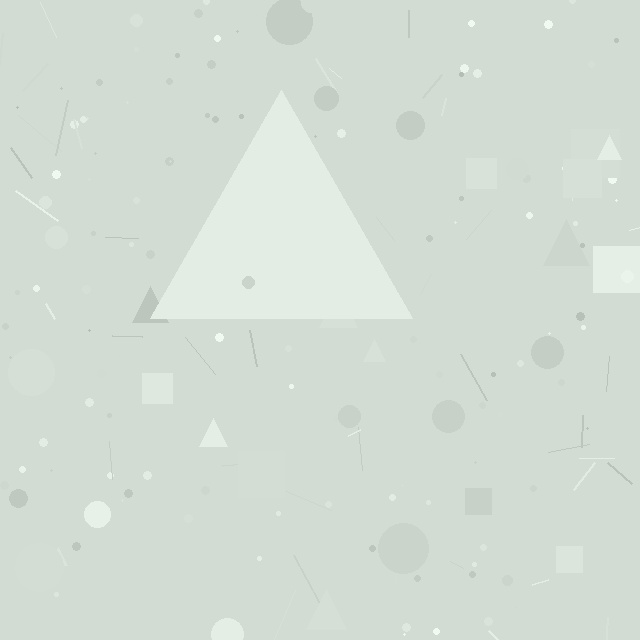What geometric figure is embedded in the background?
A triangle is embedded in the background.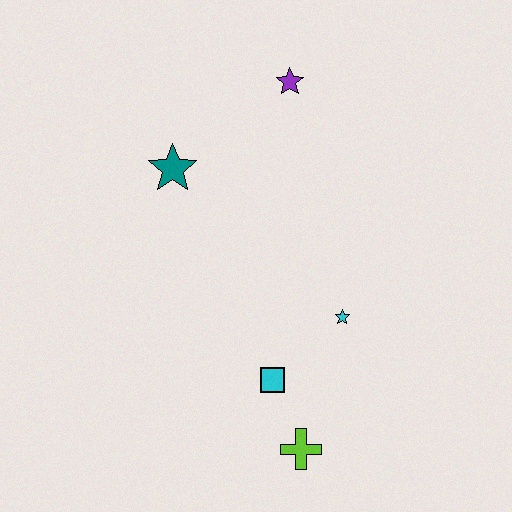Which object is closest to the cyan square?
The lime cross is closest to the cyan square.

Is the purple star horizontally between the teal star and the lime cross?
Yes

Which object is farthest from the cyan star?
The purple star is farthest from the cyan star.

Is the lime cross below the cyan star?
Yes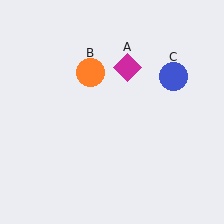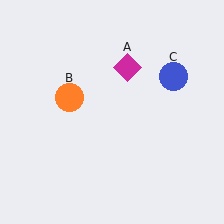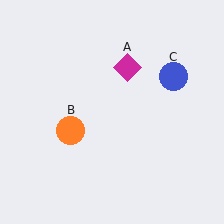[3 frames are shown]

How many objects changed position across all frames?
1 object changed position: orange circle (object B).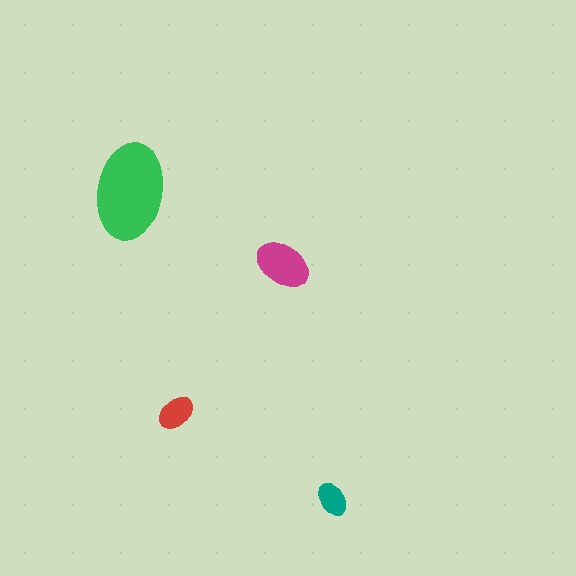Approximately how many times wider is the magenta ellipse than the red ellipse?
About 1.5 times wider.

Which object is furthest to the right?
The teal ellipse is rightmost.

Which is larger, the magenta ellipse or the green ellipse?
The green one.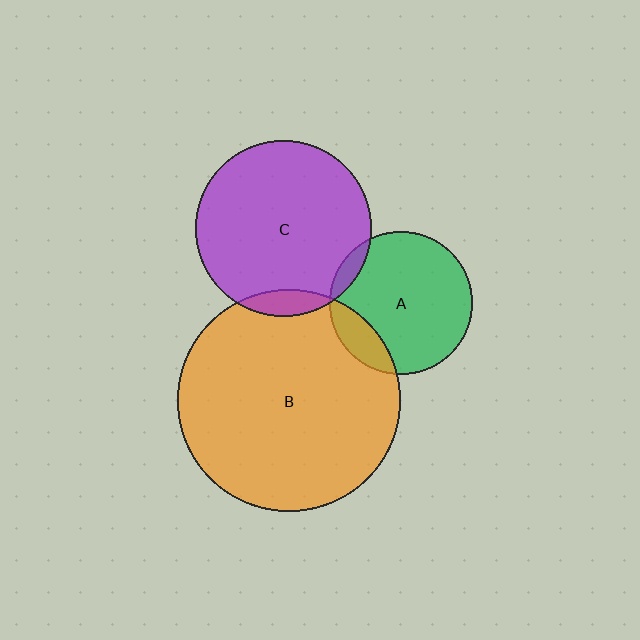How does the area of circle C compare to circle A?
Approximately 1.5 times.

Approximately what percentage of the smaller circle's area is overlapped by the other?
Approximately 5%.